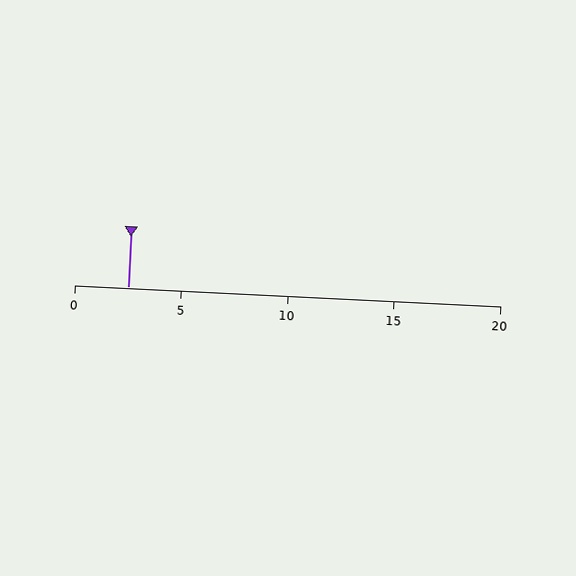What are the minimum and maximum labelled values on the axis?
The axis runs from 0 to 20.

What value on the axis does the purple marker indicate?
The marker indicates approximately 2.5.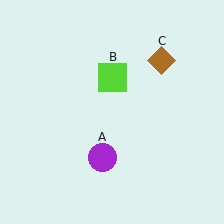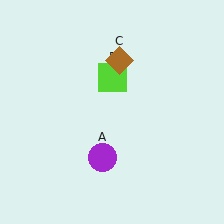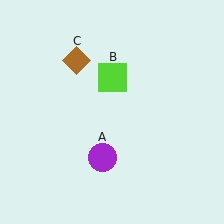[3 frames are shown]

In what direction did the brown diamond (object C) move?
The brown diamond (object C) moved left.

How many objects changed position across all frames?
1 object changed position: brown diamond (object C).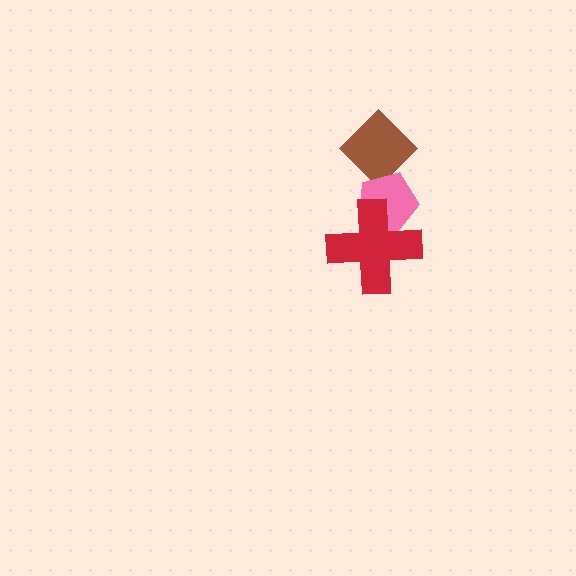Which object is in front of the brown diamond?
The pink pentagon is in front of the brown diamond.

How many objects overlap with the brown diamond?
1 object overlaps with the brown diamond.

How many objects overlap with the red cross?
1 object overlaps with the red cross.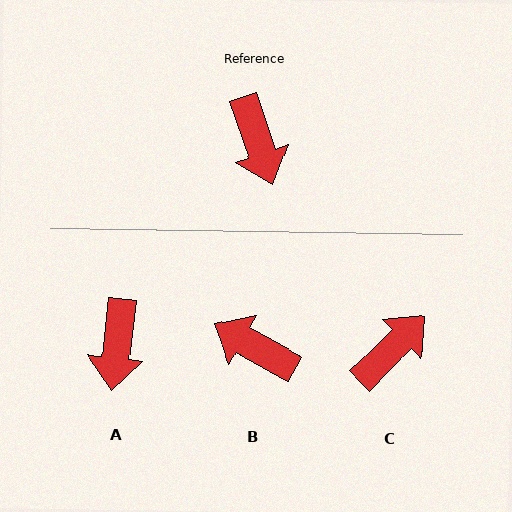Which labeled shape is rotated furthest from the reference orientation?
B, about 138 degrees away.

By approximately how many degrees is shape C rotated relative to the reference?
Approximately 117 degrees counter-clockwise.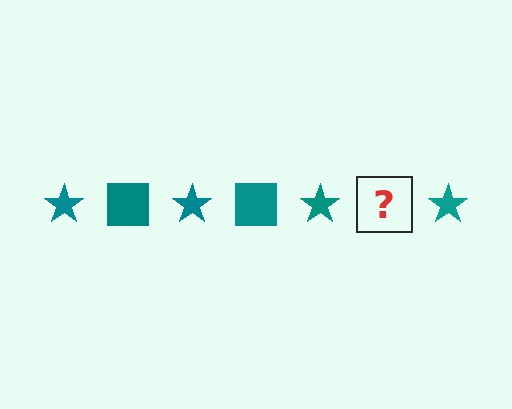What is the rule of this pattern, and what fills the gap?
The rule is that the pattern cycles through star, square shapes in teal. The gap should be filled with a teal square.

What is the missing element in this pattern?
The missing element is a teal square.